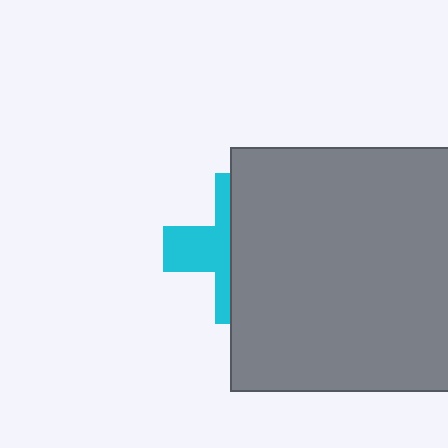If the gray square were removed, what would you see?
You would see the complete cyan cross.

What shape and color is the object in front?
The object in front is a gray square.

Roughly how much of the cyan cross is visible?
A small part of it is visible (roughly 38%).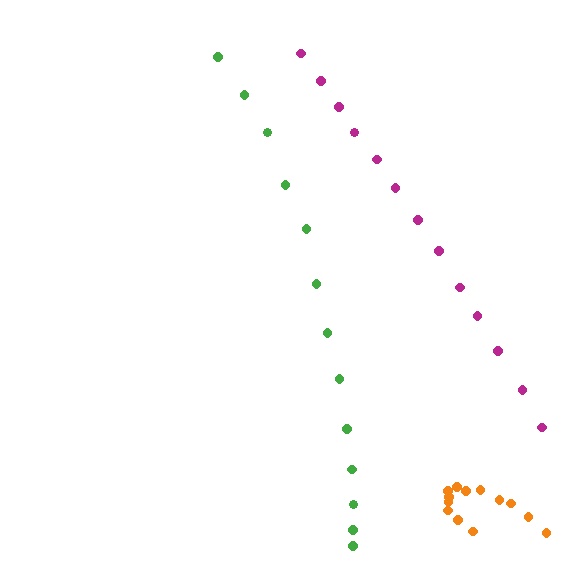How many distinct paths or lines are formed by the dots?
There are 3 distinct paths.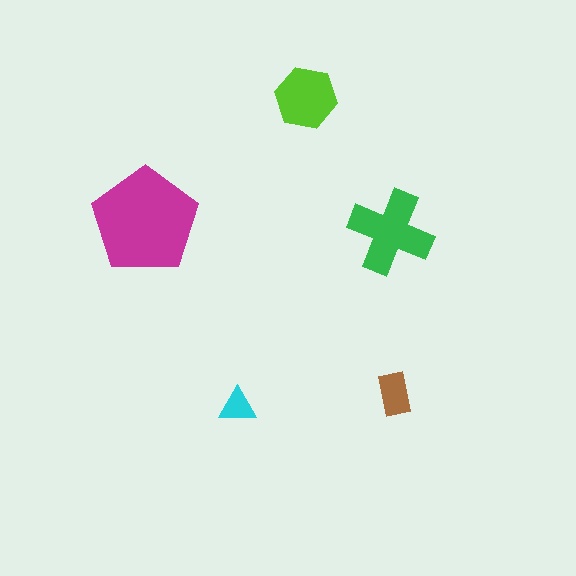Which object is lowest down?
The cyan triangle is bottommost.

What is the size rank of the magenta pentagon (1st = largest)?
1st.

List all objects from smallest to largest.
The cyan triangle, the brown rectangle, the lime hexagon, the green cross, the magenta pentagon.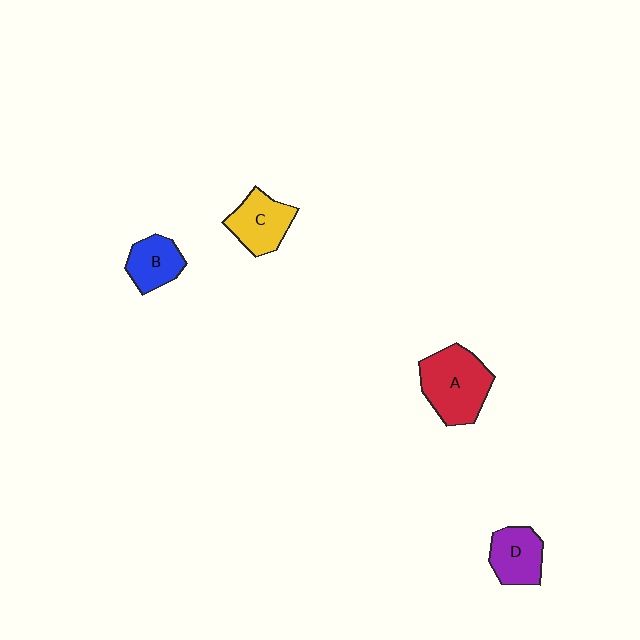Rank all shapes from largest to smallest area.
From largest to smallest: A (red), C (yellow), D (purple), B (blue).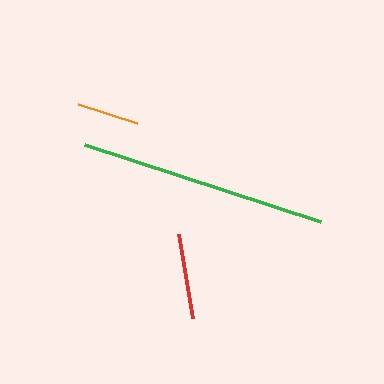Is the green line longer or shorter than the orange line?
The green line is longer than the orange line.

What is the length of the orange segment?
The orange segment is approximately 62 pixels long.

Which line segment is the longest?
The green line is the longest at approximately 248 pixels.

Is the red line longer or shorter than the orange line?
The red line is longer than the orange line.